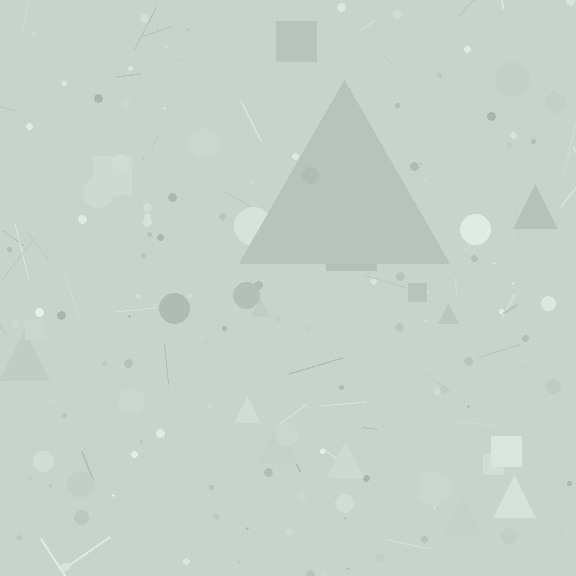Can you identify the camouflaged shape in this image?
The camouflaged shape is a triangle.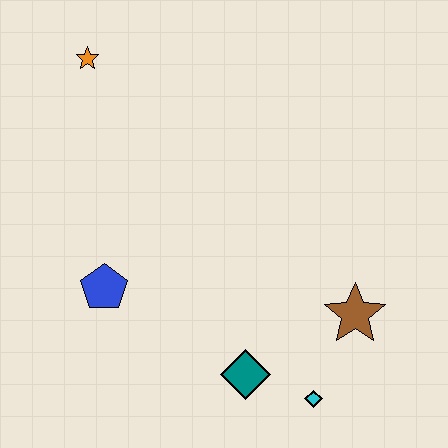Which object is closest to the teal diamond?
The cyan diamond is closest to the teal diamond.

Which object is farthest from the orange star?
The cyan diamond is farthest from the orange star.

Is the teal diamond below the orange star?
Yes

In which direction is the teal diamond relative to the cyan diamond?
The teal diamond is to the left of the cyan diamond.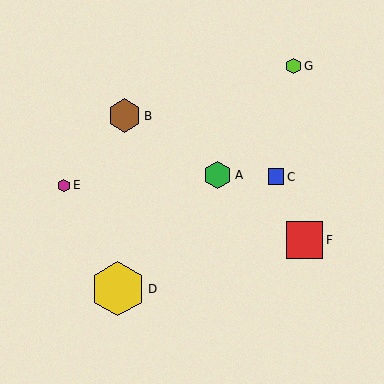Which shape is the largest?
The yellow hexagon (labeled D) is the largest.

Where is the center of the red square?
The center of the red square is at (305, 240).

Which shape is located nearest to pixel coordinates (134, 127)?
The brown hexagon (labeled B) at (125, 116) is nearest to that location.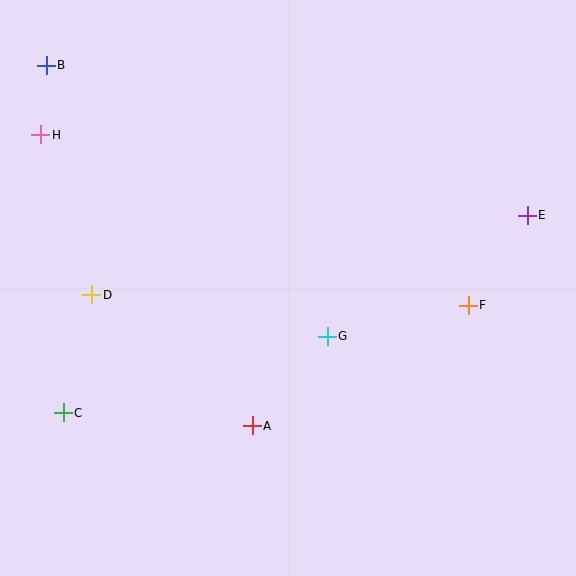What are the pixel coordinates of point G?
Point G is at (327, 336).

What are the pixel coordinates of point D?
Point D is at (92, 295).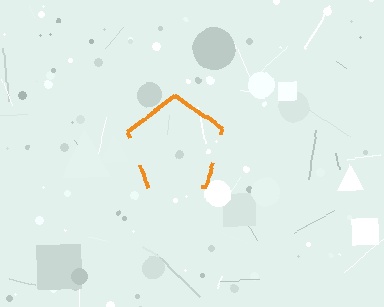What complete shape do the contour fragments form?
The contour fragments form a pentagon.